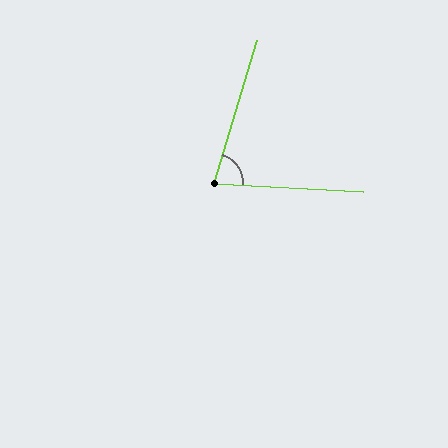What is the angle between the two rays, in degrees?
Approximately 76 degrees.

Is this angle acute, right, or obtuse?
It is acute.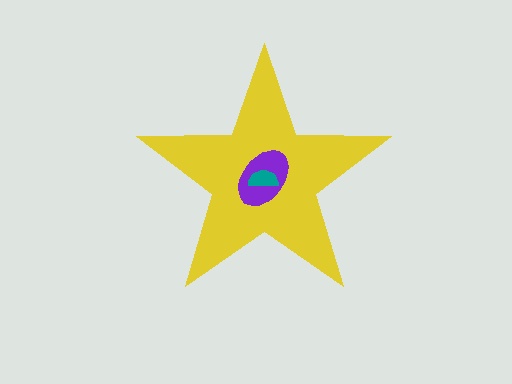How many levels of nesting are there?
3.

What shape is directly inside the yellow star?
The purple ellipse.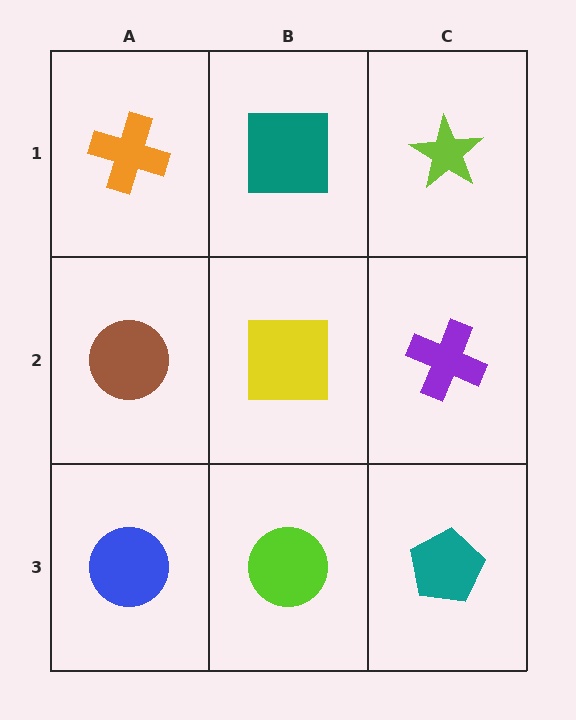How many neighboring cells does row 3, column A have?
2.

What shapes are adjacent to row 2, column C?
A lime star (row 1, column C), a teal pentagon (row 3, column C), a yellow square (row 2, column B).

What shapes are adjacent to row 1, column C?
A purple cross (row 2, column C), a teal square (row 1, column B).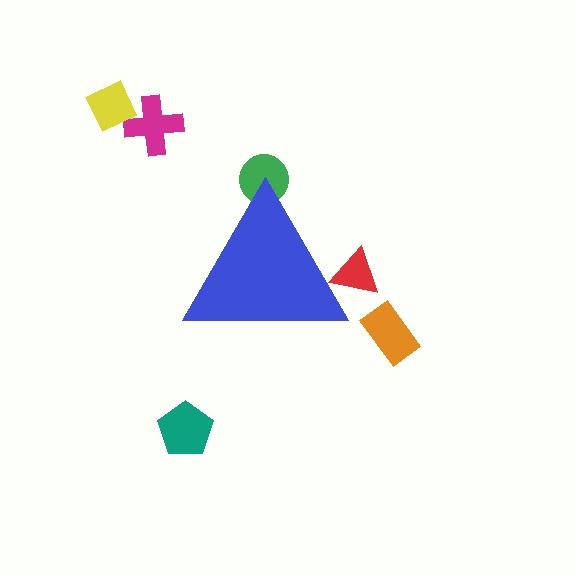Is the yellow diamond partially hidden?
No, the yellow diamond is fully visible.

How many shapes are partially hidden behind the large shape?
2 shapes are partially hidden.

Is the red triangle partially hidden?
Yes, the red triangle is partially hidden behind the blue triangle.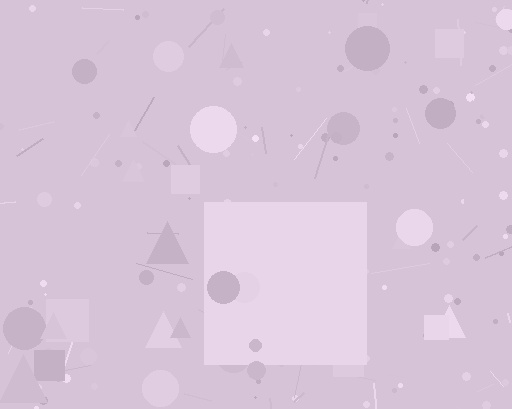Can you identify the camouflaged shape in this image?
The camouflaged shape is a square.